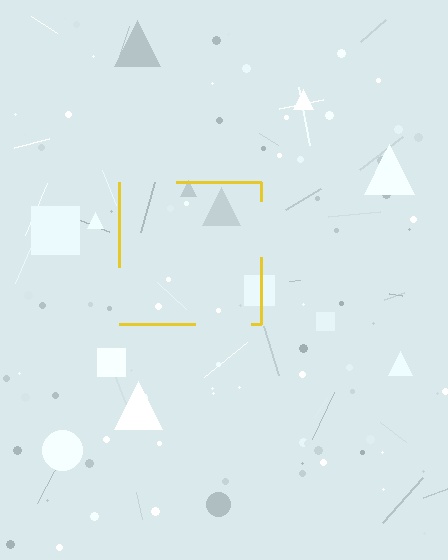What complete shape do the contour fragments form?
The contour fragments form a square.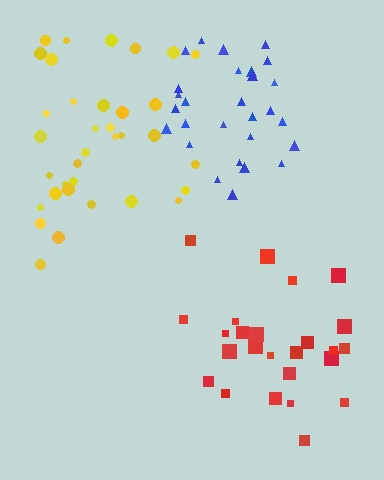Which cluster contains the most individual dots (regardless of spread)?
Yellow (35).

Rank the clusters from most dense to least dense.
blue, yellow, red.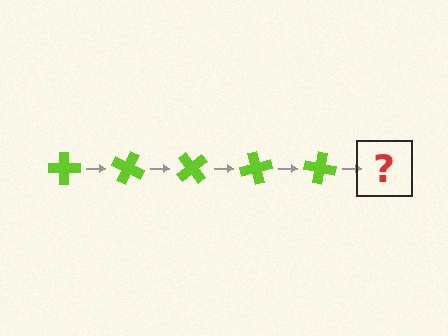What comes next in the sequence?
The next element should be a lime cross rotated 125 degrees.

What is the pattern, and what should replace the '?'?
The pattern is that the cross rotates 25 degrees each step. The '?' should be a lime cross rotated 125 degrees.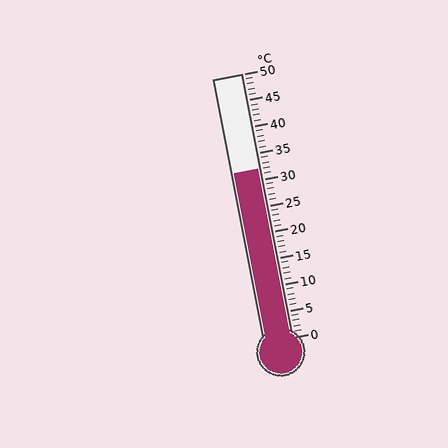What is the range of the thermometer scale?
The thermometer scale ranges from 0°C to 50°C.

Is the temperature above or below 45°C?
The temperature is below 45°C.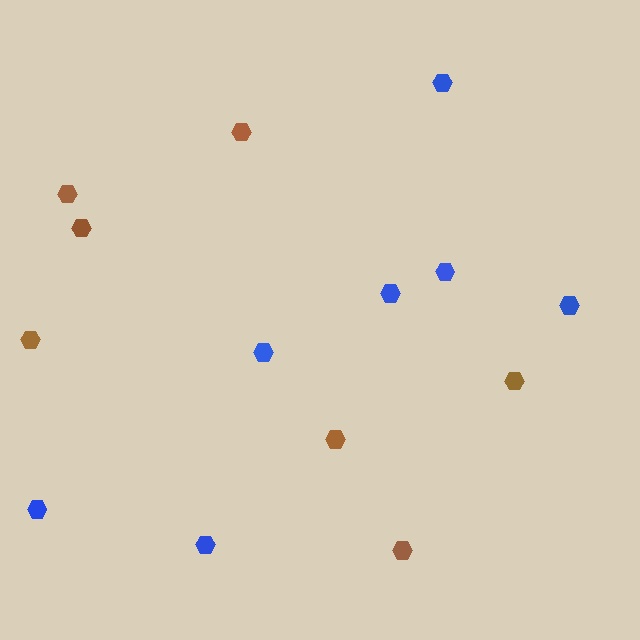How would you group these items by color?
There are 2 groups: one group of blue hexagons (7) and one group of brown hexagons (7).